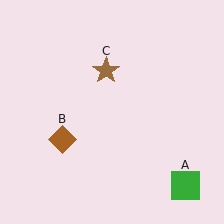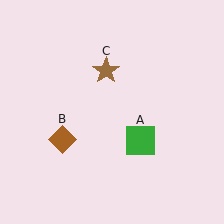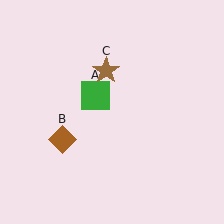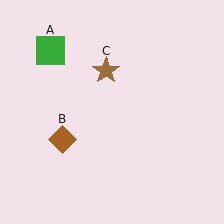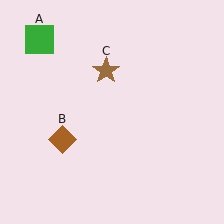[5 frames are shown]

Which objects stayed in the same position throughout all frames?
Brown diamond (object B) and brown star (object C) remained stationary.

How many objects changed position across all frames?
1 object changed position: green square (object A).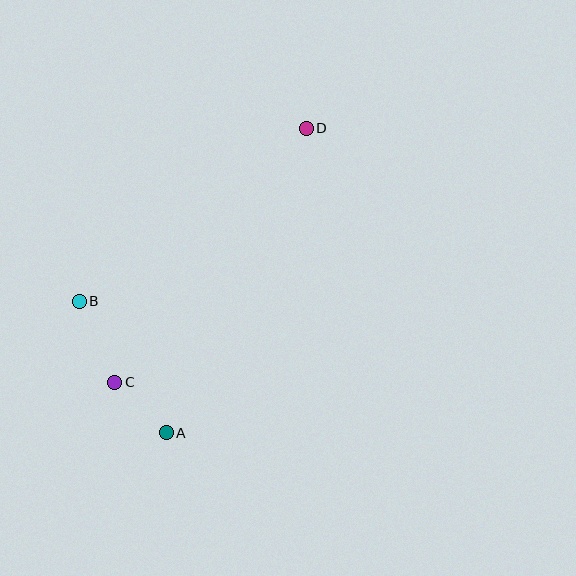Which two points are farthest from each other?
Points A and D are farthest from each other.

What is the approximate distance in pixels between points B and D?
The distance between B and D is approximately 285 pixels.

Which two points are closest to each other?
Points A and C are closest to each other.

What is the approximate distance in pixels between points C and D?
The distance between C and D is approximately 318 pixels.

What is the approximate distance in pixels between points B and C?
The distance between B and C is approximately 88 pixels.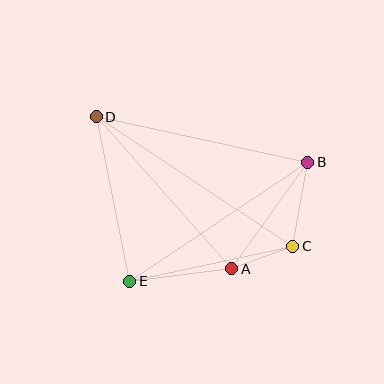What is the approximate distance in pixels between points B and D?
The distance between B and D is approximately 216 pixels.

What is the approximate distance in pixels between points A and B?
The distance between A and B is approximately 131 pixels.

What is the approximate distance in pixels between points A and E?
The distance between A and E is approximately 103 pixels.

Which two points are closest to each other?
Points A and C are closest to each other.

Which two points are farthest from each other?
Points C and D are farthest from each other.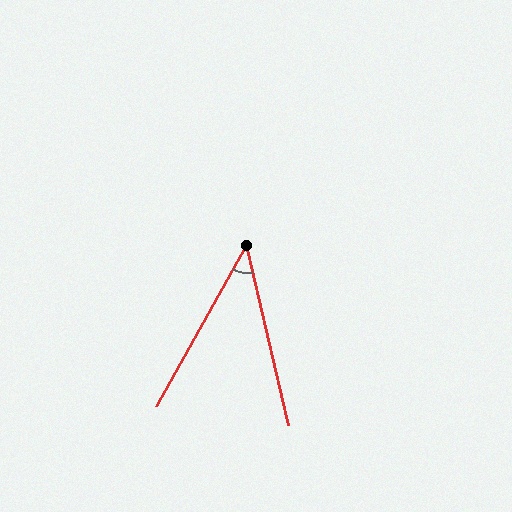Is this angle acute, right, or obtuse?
It is acute.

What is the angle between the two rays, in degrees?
Approximately 42 degrees.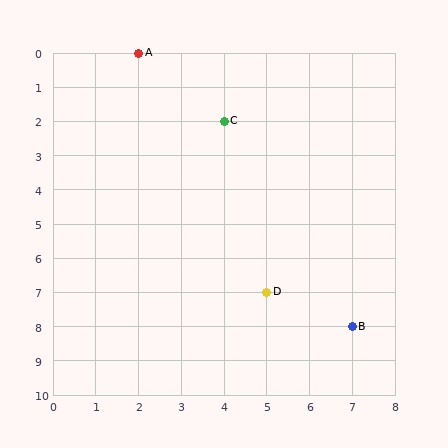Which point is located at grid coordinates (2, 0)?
Point A is at (2, 0).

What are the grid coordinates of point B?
Point B is at grid coordinates (7, 8).